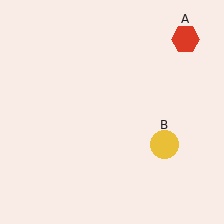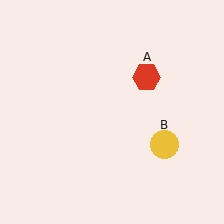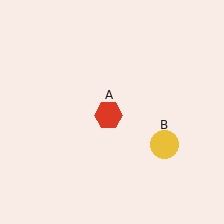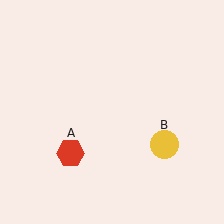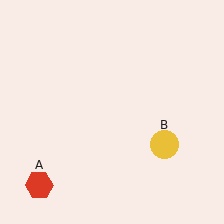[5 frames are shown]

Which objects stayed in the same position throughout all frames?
Yellow circle (object B) remained stationary.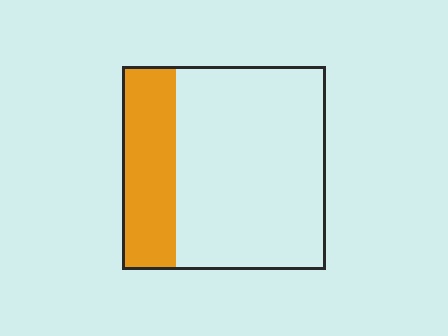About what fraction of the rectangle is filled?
About one quarter (1/4).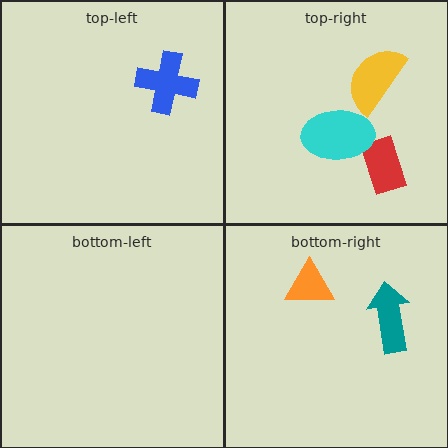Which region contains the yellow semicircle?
The top-right region.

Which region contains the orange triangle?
The bottom-right region.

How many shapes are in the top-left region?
1.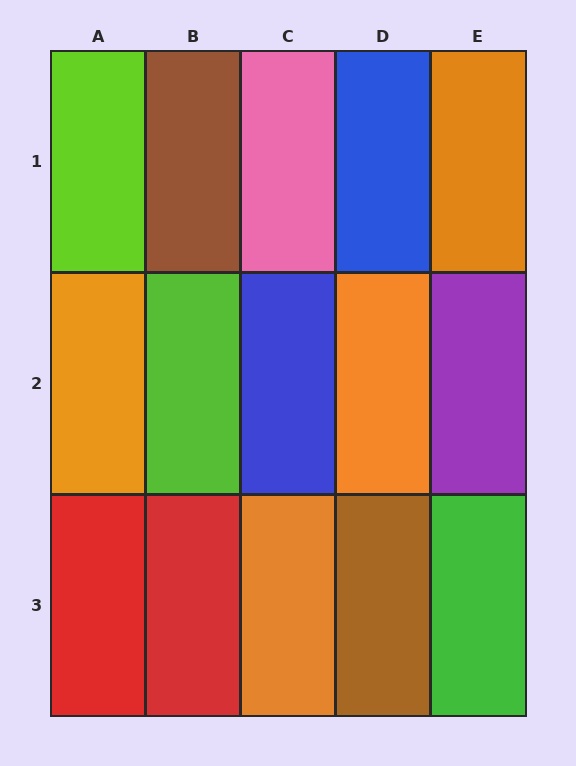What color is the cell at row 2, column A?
Orange.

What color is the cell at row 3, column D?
Brown.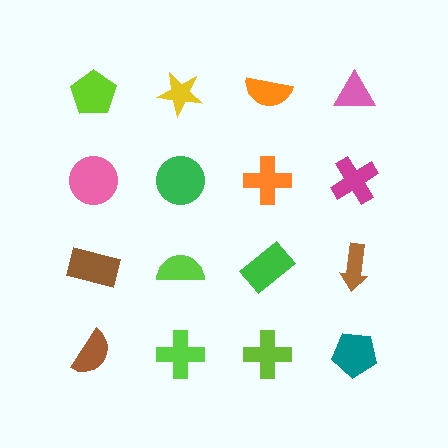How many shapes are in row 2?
4 shapes.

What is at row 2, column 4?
A magenta cross.